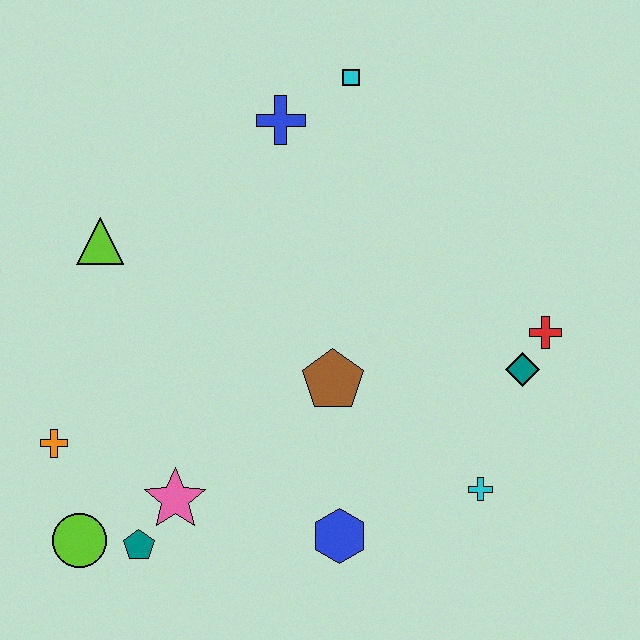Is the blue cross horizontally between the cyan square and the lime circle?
Yes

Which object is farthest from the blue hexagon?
The cyan square is farthest from the blue hexagon.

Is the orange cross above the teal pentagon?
Yes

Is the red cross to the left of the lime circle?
No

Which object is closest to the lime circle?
The teal pentagon is closest to the lime circle.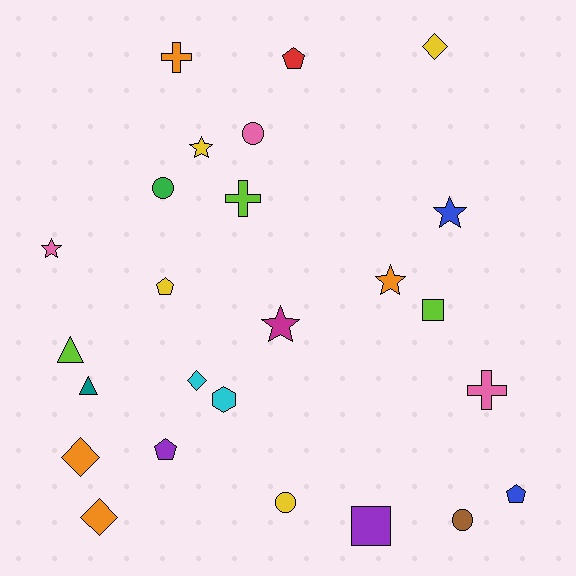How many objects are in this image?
There are 25 objects.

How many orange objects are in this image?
There are 4 orange objects.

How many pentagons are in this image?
There are 4 pentagons.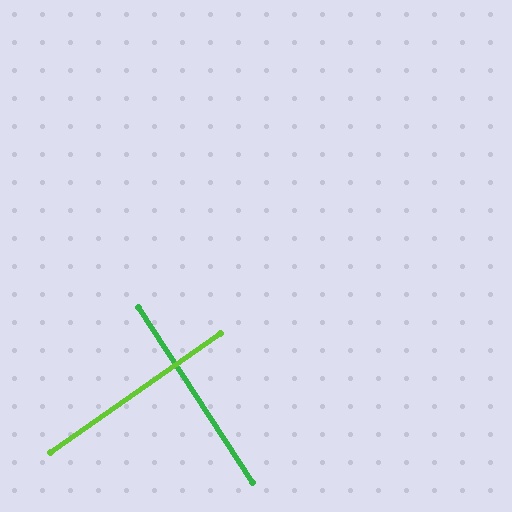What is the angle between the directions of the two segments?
Approximately 88 degrees.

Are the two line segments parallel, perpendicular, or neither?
Perpendicular — they meet at approximately 88°.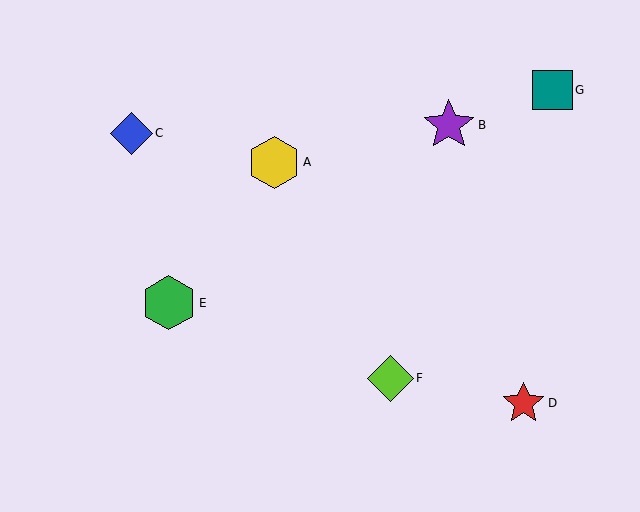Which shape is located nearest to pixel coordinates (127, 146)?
The blue diamond (labeled C) at (131, 133) is nearest to that location.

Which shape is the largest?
The green hexagon (labeled E) is the largest.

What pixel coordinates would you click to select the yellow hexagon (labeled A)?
Click at (274, 162) to select the yellow hexagon A.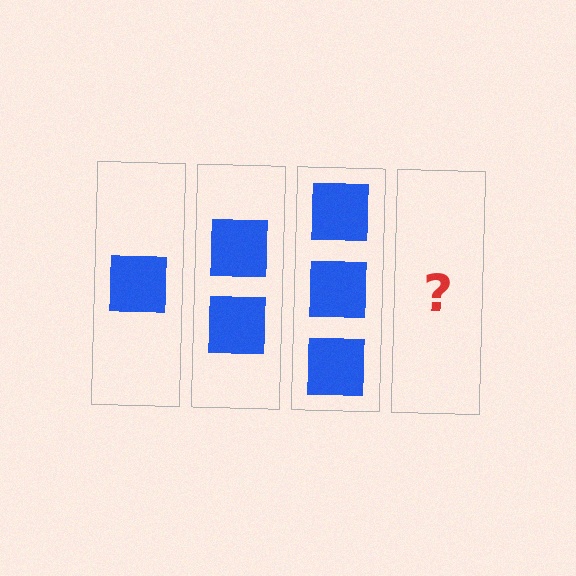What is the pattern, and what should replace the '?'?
The pattern is that each step adds one more square. The '?' should be 4 squares.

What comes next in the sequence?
The next element should be 4 squares.